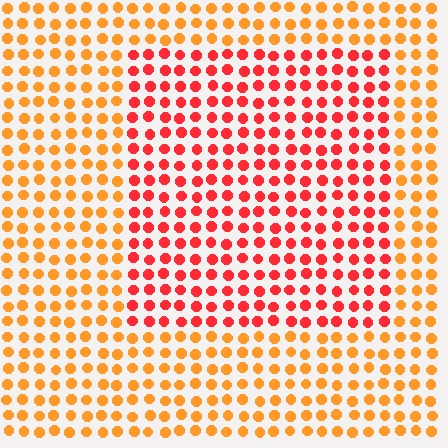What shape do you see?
I see a rectangle.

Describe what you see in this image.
The image is filled with small orange elements in a uniform arrangement. A rectangle-shaped region is visible where the elements are tinted to a slightly different hue, forming a subtle color boundary.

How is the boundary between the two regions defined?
The boundary is defined purely by a slight shift in hue (about 35 degrees). Spacing, size, and orientation are identical on both sides.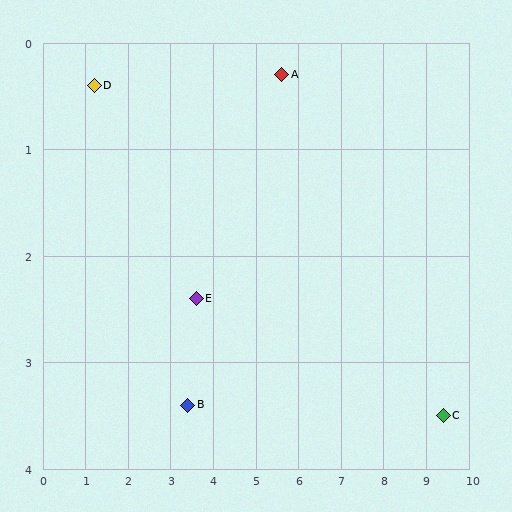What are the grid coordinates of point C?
Point C is at approximately (9.4, 3.5).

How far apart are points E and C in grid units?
Points E and C are about 5.9 grid units apart.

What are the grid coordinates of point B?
Point B is at approximately (3.4, 3.4).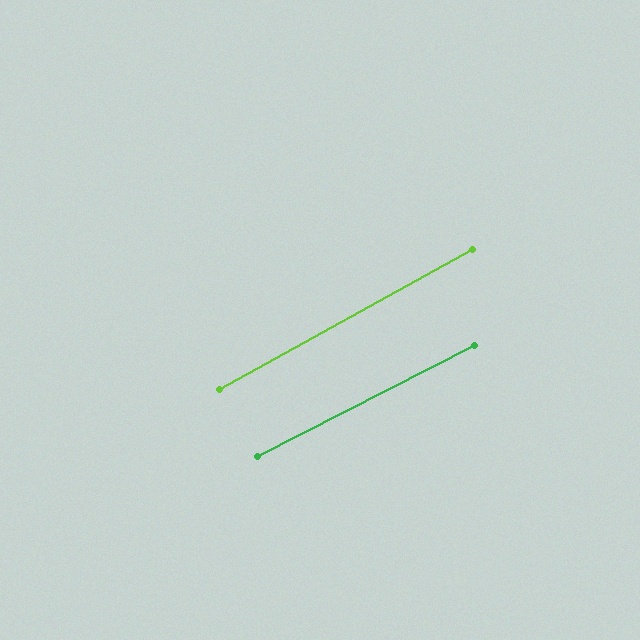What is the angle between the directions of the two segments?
Approximately 2 degrees.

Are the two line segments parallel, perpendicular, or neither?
Parallel — their directions differ by only 1.7°.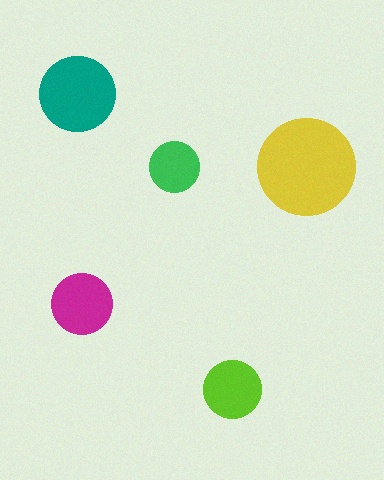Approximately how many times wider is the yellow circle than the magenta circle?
About 1.5 times wider.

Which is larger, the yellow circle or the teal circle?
The yellow one.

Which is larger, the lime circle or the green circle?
The lime one.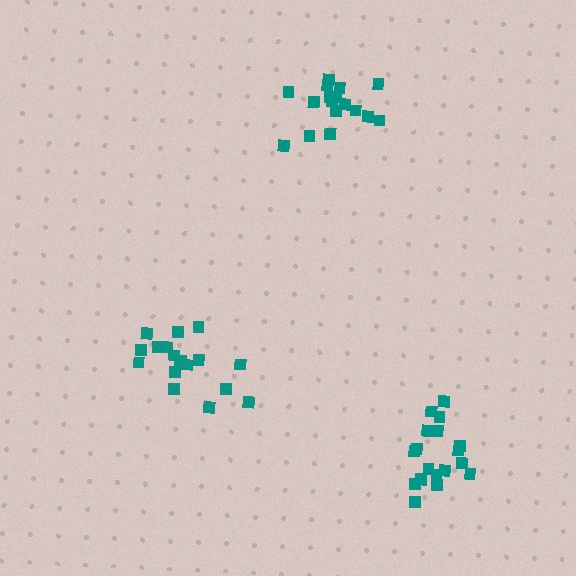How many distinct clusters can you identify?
There are 3 distinct clusters.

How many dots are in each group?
Group 1: 17 dots, Group 2: 18 dots, Group 3: 17 dots (52 total).